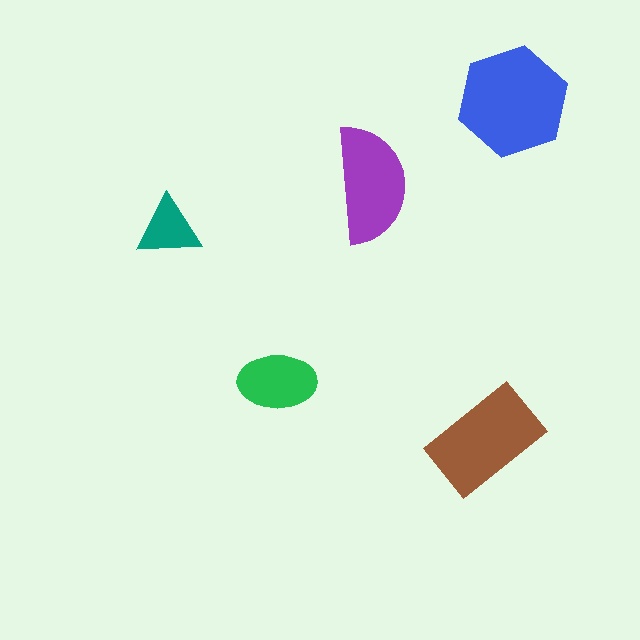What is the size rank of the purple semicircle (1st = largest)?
3rd.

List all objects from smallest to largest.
The teal triangle, the green ellipse, the purple semicircle, the brown rectangle, the blue hexagon.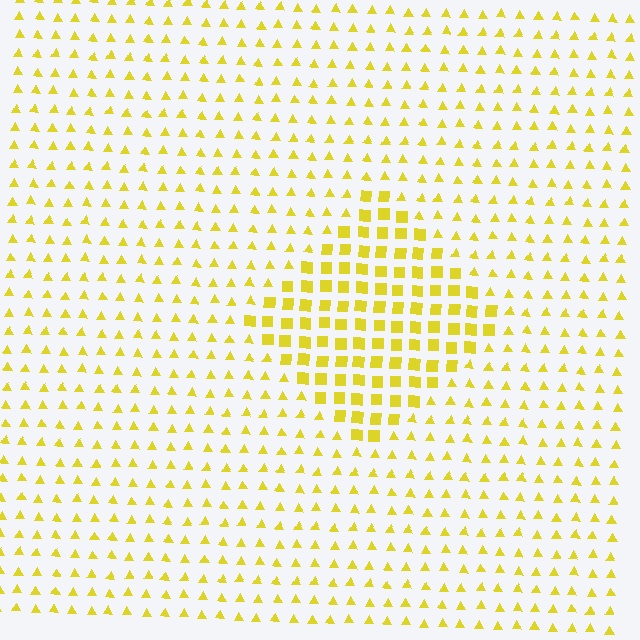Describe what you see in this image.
The image is filled with small yellow elements arranged in a uniform grid. A diamond-shaped region contains squares, while the surrounding area contains triangles. The boundary is defined purely by the change in element shape.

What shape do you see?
I see a diamond.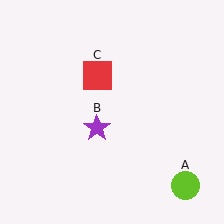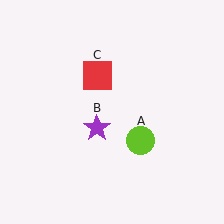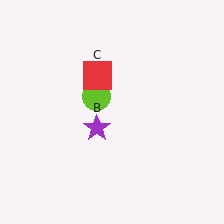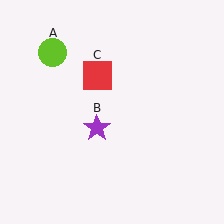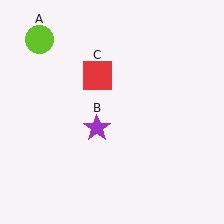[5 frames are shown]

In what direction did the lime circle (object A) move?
The lime circle (object A) moved up and to the left.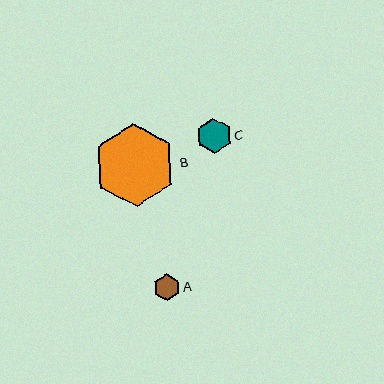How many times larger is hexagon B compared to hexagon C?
Hexagon B is approximately 2.4 times the size of hexagon C.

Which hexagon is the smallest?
Hexagon A is the smallest with a size of approximately 27 pixels.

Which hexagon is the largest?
Hexagon B is the largest with a size of approximately 83 pixels.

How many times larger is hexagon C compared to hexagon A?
Hexagon C is approximately 1.3 times the size of hexagon A.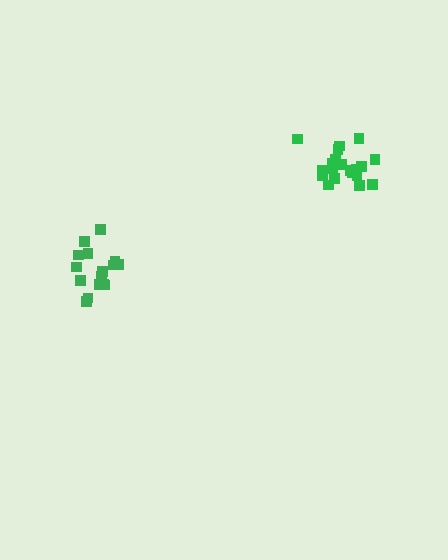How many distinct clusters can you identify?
There are 2 distinct clusters.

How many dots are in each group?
Group 1: 20 dots, Group 2: 18 dots (38 total).